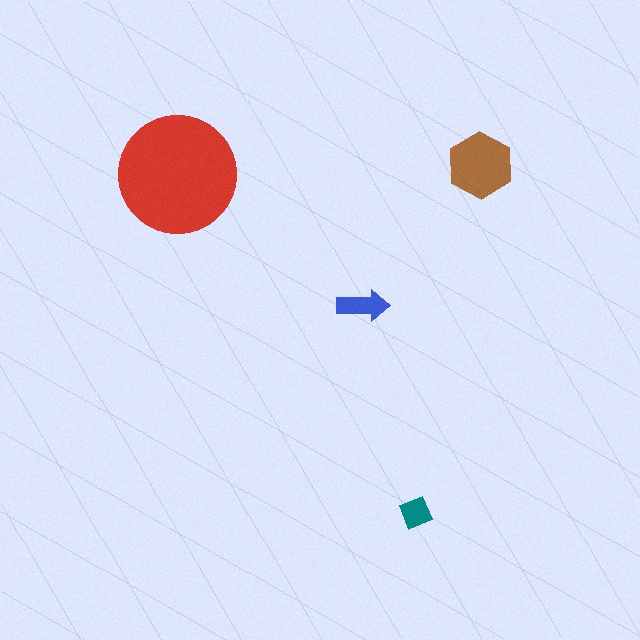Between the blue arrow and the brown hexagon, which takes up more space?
The brown hexagon.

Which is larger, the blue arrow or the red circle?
The red circle.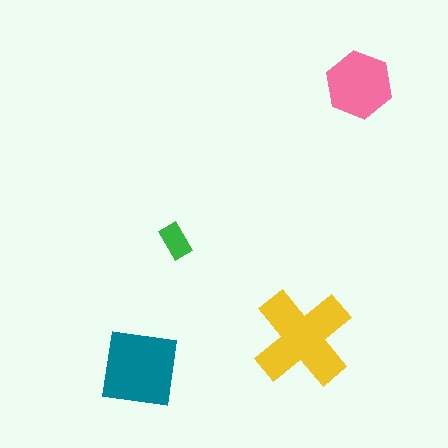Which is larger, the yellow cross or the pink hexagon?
The yellow cross.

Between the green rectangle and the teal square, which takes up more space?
The teal square.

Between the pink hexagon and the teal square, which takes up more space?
The teal square.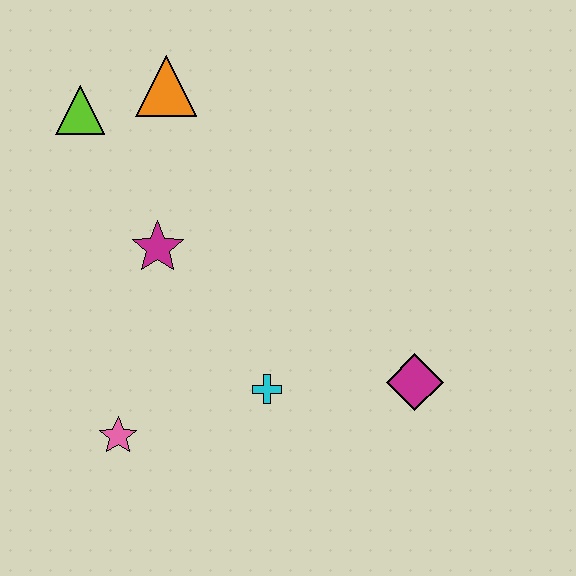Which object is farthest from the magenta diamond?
The lime triangle is farthest from the magenta diamond.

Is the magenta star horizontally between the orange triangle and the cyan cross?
No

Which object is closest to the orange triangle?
The lime triangle is closest to the orange triangle.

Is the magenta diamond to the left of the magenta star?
No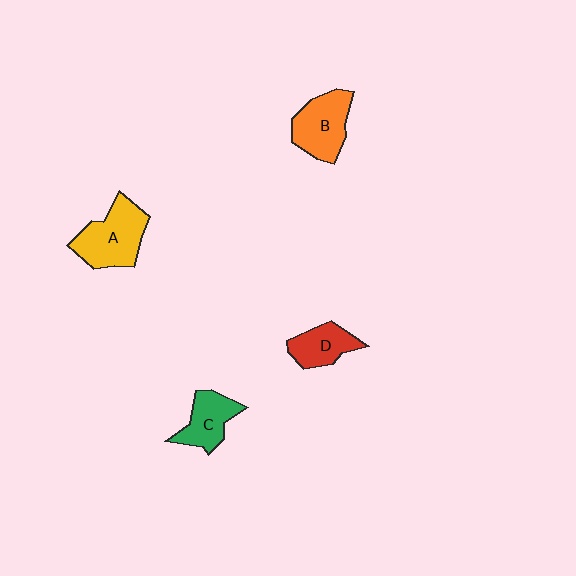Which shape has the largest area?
Shape A (yellow).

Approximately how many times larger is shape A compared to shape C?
Approximately 1.5 times.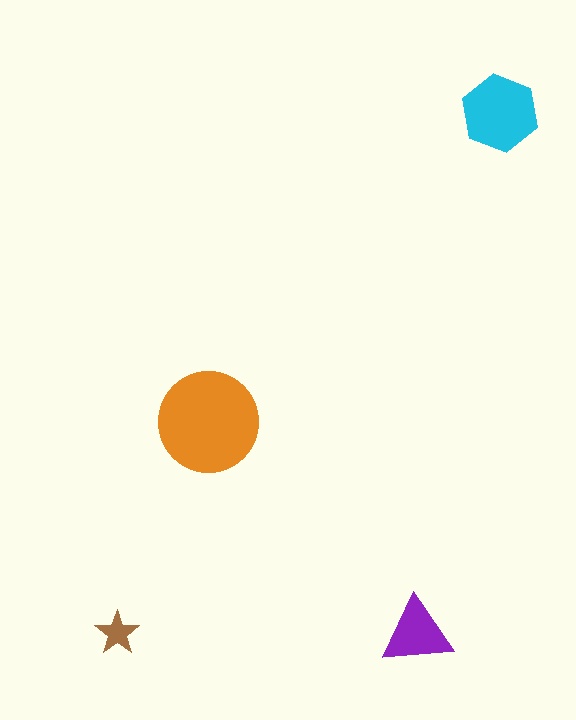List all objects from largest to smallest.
The orange circle, the cyan hexagon, the purple triangle, the brown star.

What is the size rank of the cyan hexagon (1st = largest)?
2nd.